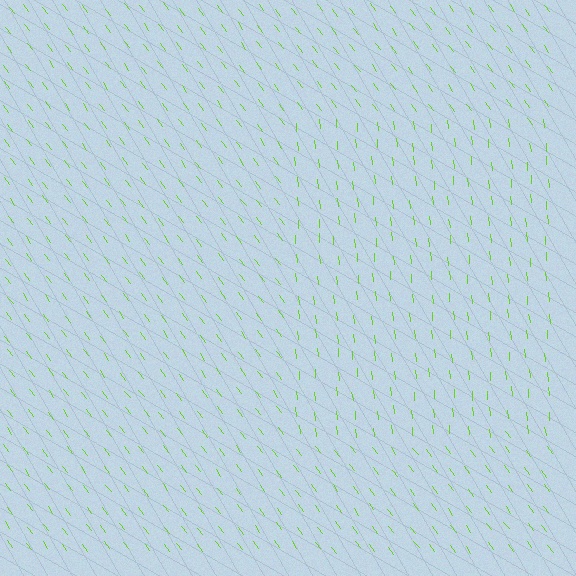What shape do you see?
I see a rectangle.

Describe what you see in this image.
The image is filled with small lime line segments. A rectangle region in the image has lines oriented differently from the surrounding lines, creating a visible texture boundary.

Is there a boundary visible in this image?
Yes, there is a texture boundary formed by a change in line orientation.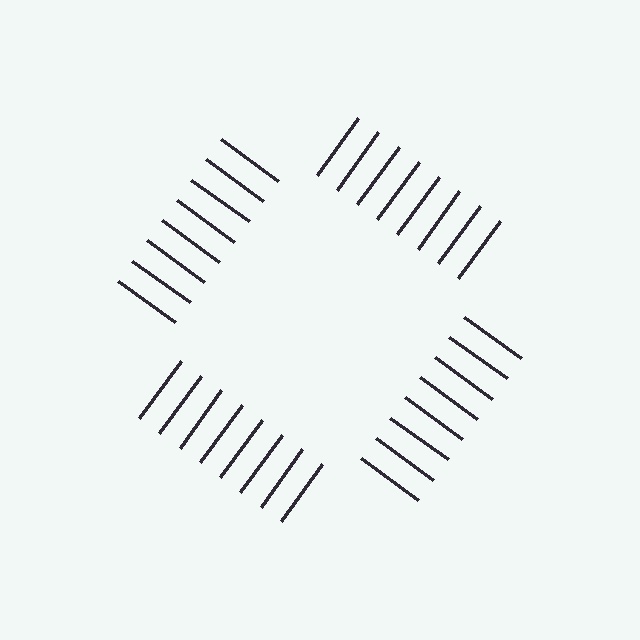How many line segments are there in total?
32 — 8 along each of the 4 edges.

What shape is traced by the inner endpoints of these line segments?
An illusory square — the line segments terminate on its edges but no continuous stroke is drawn.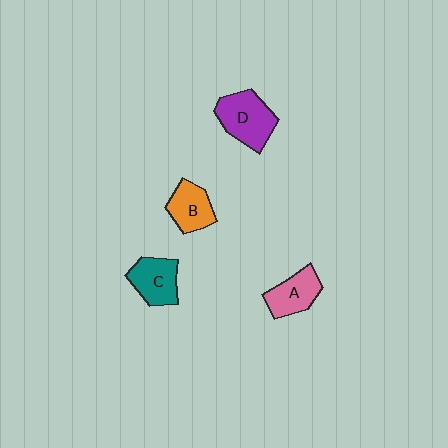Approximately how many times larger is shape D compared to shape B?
Approximately 1.4 times.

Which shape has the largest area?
Shape D (purple).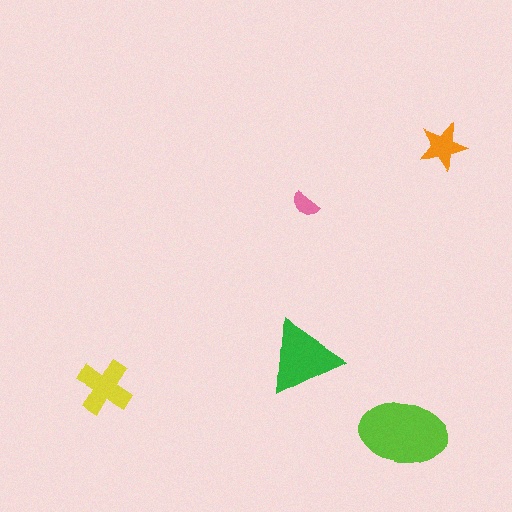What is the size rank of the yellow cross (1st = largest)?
3rd.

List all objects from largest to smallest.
The lime ellipse, the green triangle, the yellow cross, the orange star, the pink semicircle.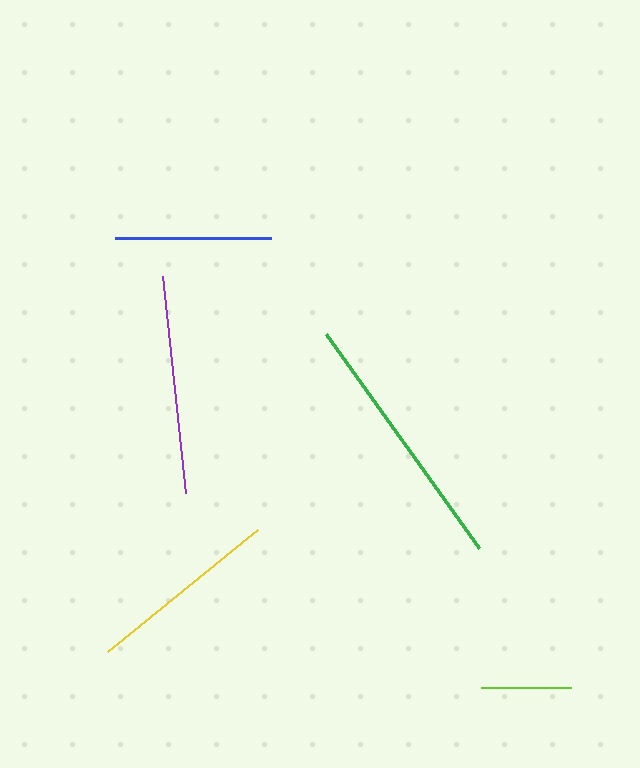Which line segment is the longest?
The green line is the longest at approximately 263 pixels.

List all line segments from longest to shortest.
From longest to shortest: green, purple, yellow, blue, lime.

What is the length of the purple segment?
The purple segment is approximately 219 pixels long.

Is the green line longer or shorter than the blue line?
The green line is longer than the blue line.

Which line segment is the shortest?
The lime line is the shortest at approximately 90 pixels.